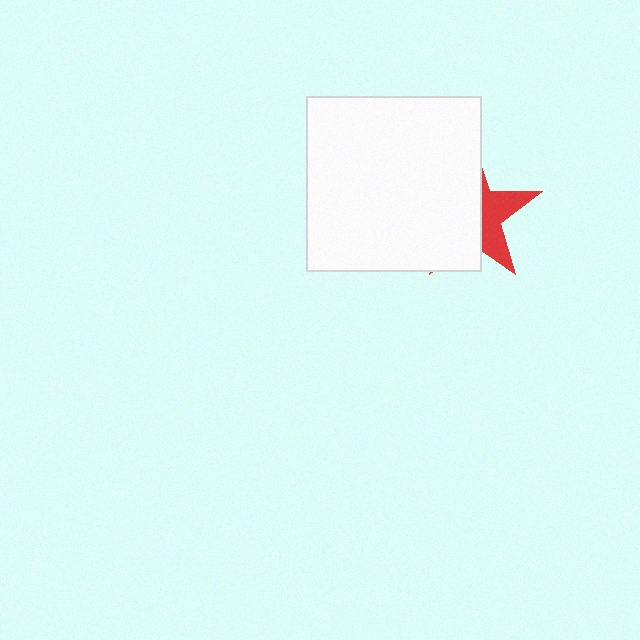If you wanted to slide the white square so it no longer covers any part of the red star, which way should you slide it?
Slide it left — that is the most direct way to separate the two shapes.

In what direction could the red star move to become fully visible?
The red star could move right. That would shift it out from behind the white square entirely.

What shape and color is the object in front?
The object in front is a white square.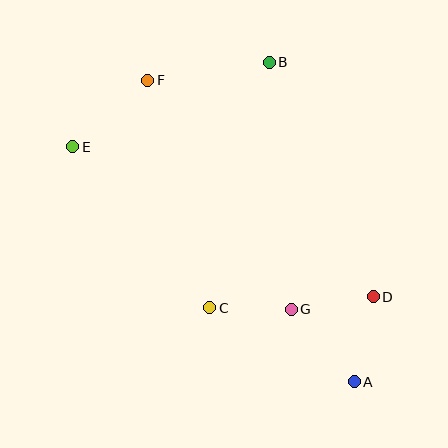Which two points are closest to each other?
Points C and G are closest to each other.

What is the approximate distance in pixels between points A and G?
The distance between A and G is approximately 96 pixels.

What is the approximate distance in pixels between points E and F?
The distance between E and F is approximately 100 pixels.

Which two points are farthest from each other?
Points A and E are farthest from each other.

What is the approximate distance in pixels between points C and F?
The distance between C and F is approximately 236 pixels.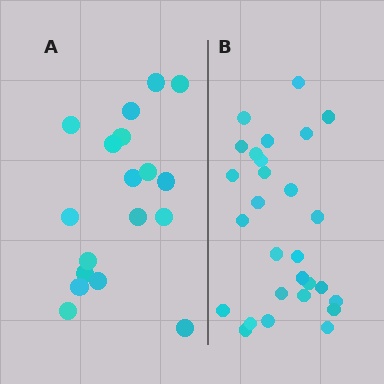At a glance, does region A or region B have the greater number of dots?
Region B (the right region) has more dots.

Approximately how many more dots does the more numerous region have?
Region B has roughly 10 or so more dots than region A.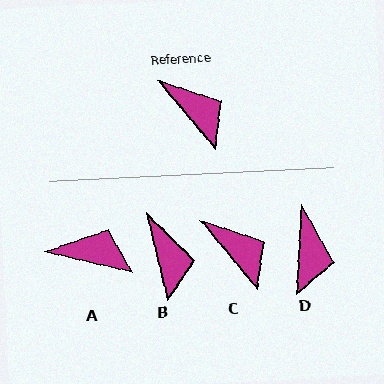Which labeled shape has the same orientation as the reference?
C.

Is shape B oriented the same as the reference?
No, it is off by about 27 degrees.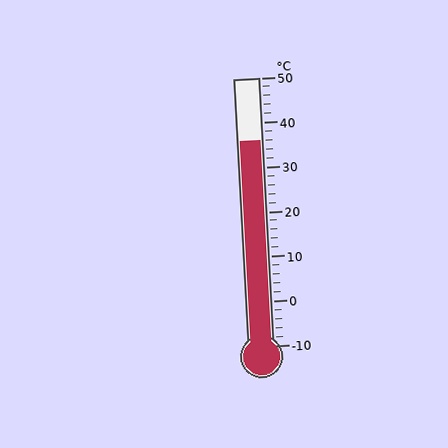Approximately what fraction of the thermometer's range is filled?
The thermometer is filled to approximately 75% of its range.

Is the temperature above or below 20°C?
The temperature is above 20°C.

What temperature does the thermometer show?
The thermometer shows approximately 36°C.